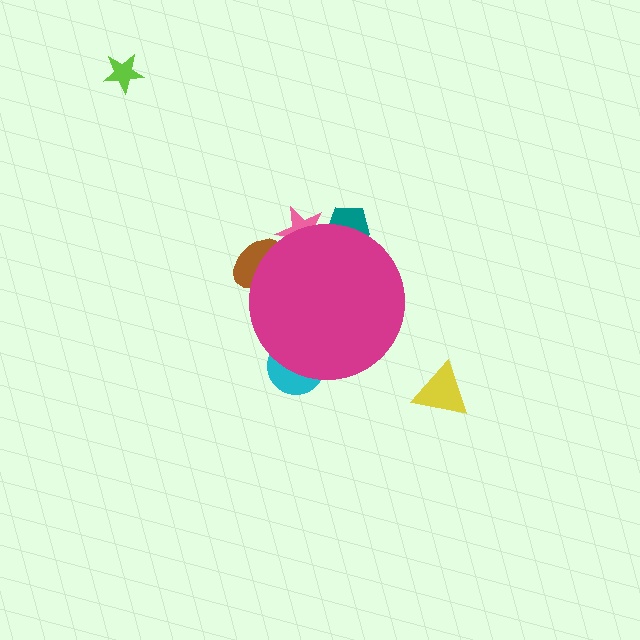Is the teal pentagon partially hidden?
Yes, the teal pentagon is partially hidden behind the magenta circle.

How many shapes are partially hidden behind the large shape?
4 shapes are partially hidden.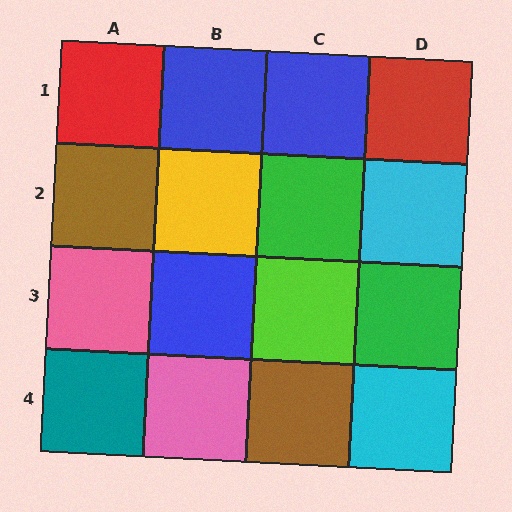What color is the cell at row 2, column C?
Green.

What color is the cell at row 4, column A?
Teal.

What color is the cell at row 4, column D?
Cyan.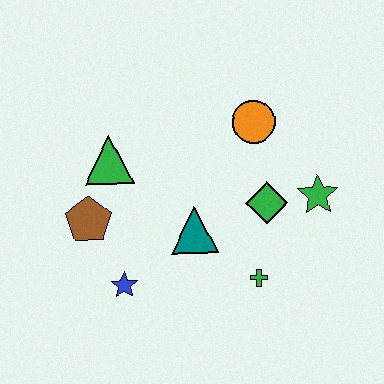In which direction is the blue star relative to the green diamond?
The blue star is to the left of the green diamond.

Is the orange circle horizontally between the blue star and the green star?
Yes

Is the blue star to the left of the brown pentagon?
No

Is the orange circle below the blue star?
No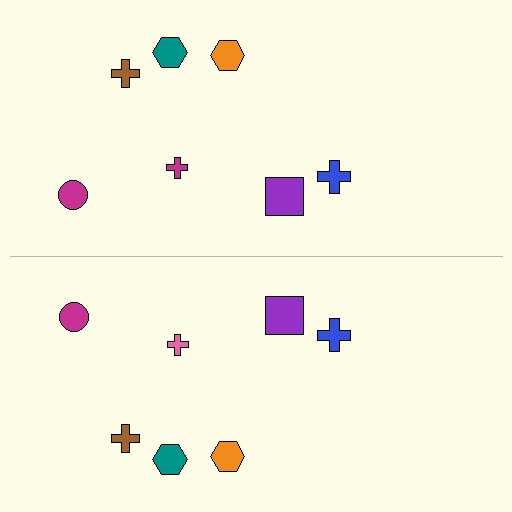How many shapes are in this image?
There are 14 shapes in this image.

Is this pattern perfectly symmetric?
No, the pattern is not perfectly symmetric. The pink cross on the bottom side breaks the symmetry — its mirror counterpart is magenta.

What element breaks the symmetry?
The pink cross on the bottom side breaks the symmetry — its mirror counterpart is magenta.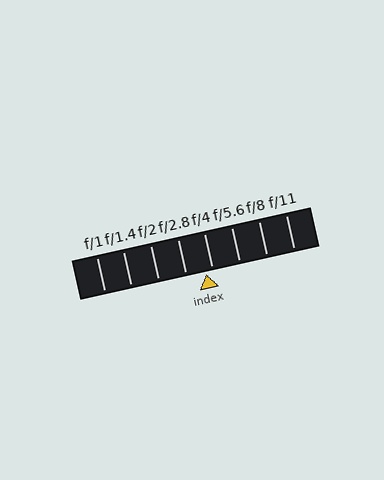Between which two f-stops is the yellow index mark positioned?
The index mark is between f/2.8 and f/4.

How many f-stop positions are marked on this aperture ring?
There are 8 f-stop positions marked.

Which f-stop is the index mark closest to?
The index mark is closest to f/4.